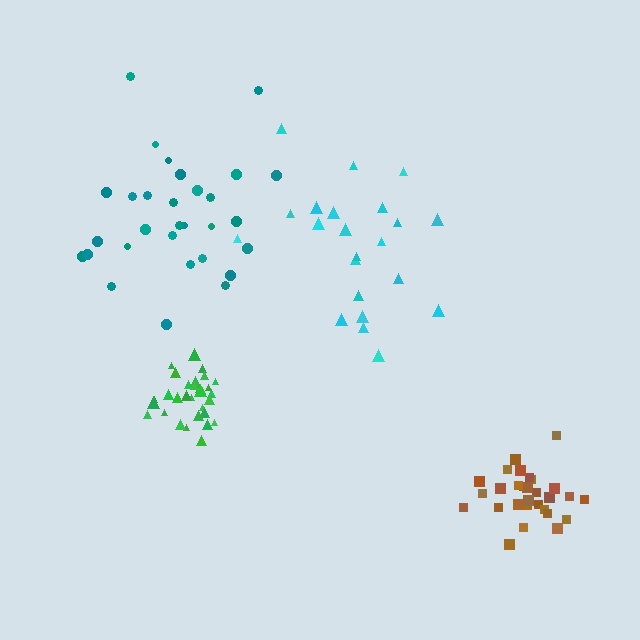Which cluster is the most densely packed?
Green.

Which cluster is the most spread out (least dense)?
Cyan.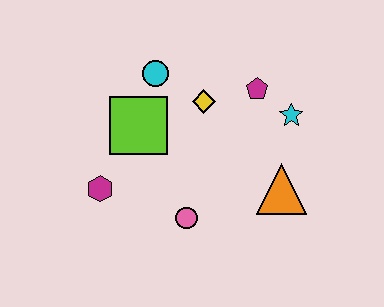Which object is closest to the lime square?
The cyan circle is closest to the lime square.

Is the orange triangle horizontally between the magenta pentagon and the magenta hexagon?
No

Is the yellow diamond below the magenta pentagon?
Yes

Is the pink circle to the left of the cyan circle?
No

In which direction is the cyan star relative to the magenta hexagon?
The cyan star is to the right of the magenta hexagon.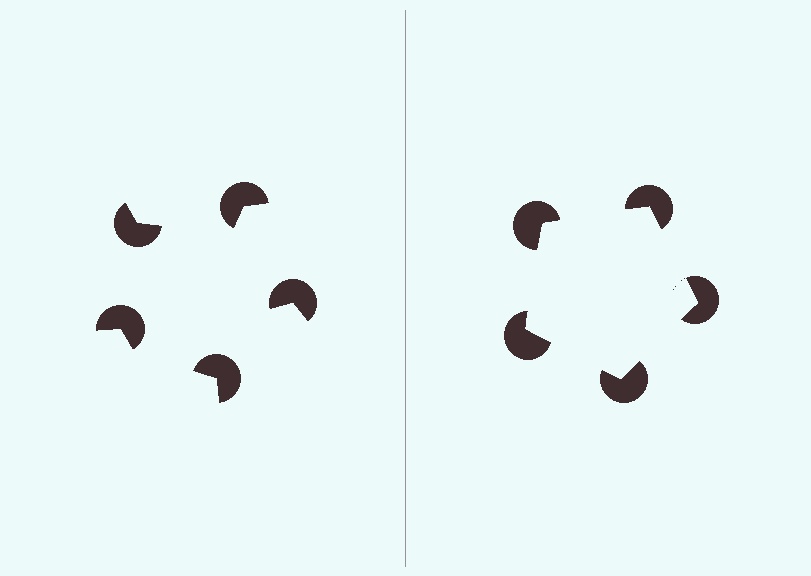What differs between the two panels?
The pac-man discs are positioned identically on both sides; only the wedge orientations differ. On the right they align to a pentagon; on the left they are misaligned.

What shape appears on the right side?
An illusory pentagon.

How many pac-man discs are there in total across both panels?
10 — 5 on each side.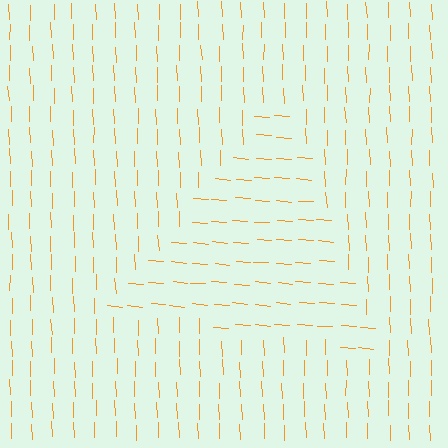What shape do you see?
I see a triangle.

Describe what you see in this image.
The image is filled with small orange line segments. A triangle region in the image has lines oriented differently from the surrounding lines, creating a visible texture boundary.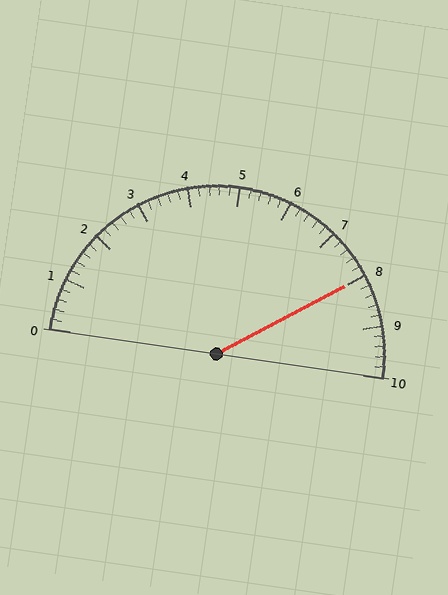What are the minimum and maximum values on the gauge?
The gauge ranges from 0 to 10.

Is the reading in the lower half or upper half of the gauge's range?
The reading is in the upper half of the range (0 to 10).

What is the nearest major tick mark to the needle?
The nearest major tick mark is 8.